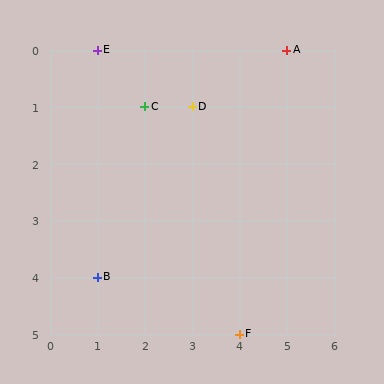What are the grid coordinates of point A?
Point A is at grid coordinates (5, 0).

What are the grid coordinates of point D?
Point D is at grid coordinates (3, 1).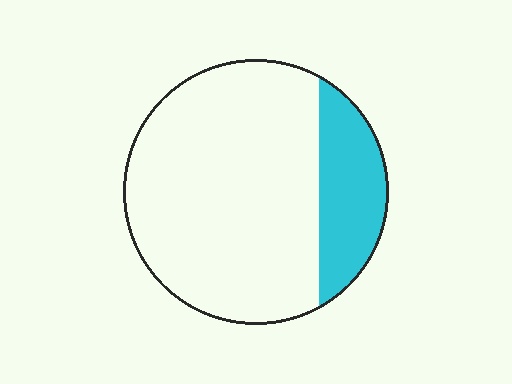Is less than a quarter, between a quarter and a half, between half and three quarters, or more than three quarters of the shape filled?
Less than a quarter.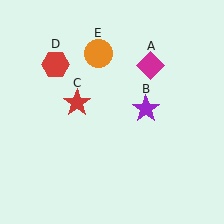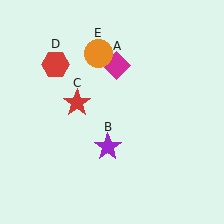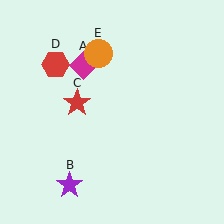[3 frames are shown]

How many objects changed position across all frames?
2 objects changed position: magenta diamond (object A), purple star (object B).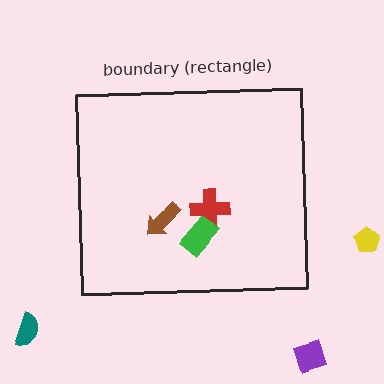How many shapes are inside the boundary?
3 inside, 3 outside.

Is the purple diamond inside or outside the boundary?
Outside.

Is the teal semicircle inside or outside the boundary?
Outside.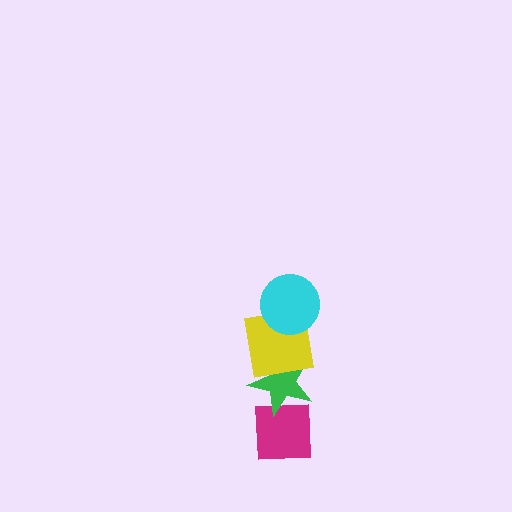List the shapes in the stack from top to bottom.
From top to bottom: the cyan circle, the yellow square, the green star, the magenta square.